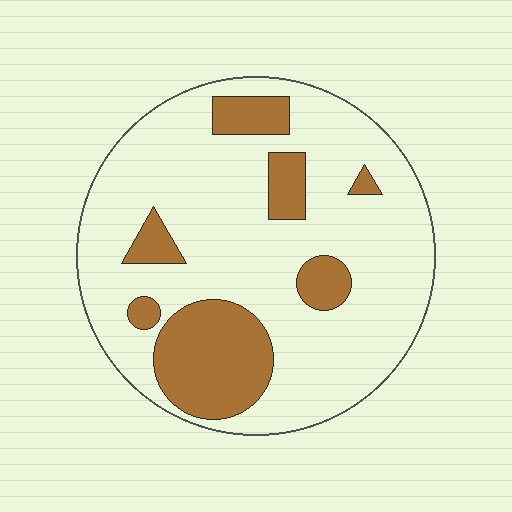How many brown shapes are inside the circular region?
7.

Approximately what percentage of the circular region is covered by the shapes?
Approximately 25%.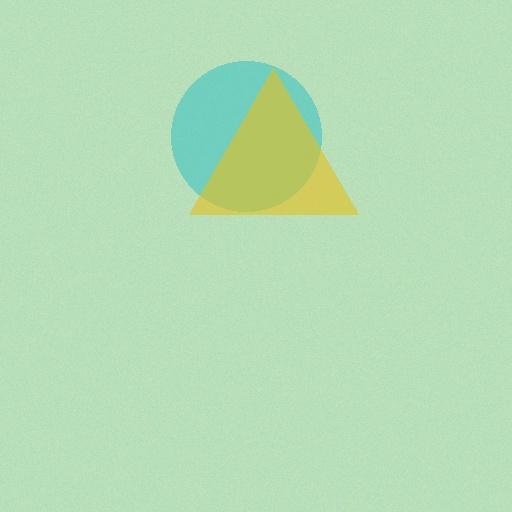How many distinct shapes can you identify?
There are 2 distinct shapes: a cyan circle, a yellow triangle.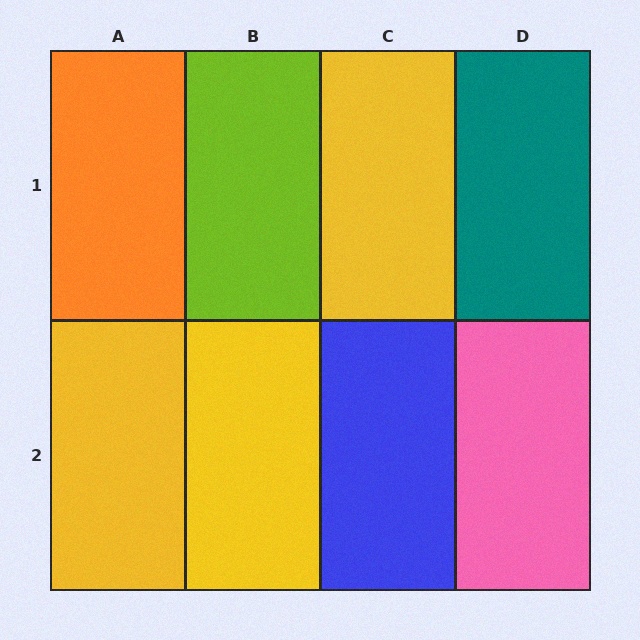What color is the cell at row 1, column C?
Yellow.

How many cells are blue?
1 cell is blue.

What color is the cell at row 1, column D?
Teal.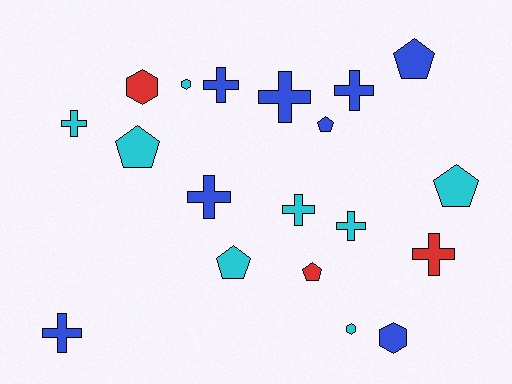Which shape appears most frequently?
Cross, with 9 objects.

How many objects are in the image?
There are 19 objects.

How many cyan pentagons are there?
There are 3 cyan pentagons.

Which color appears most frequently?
Blue, with 8 objects.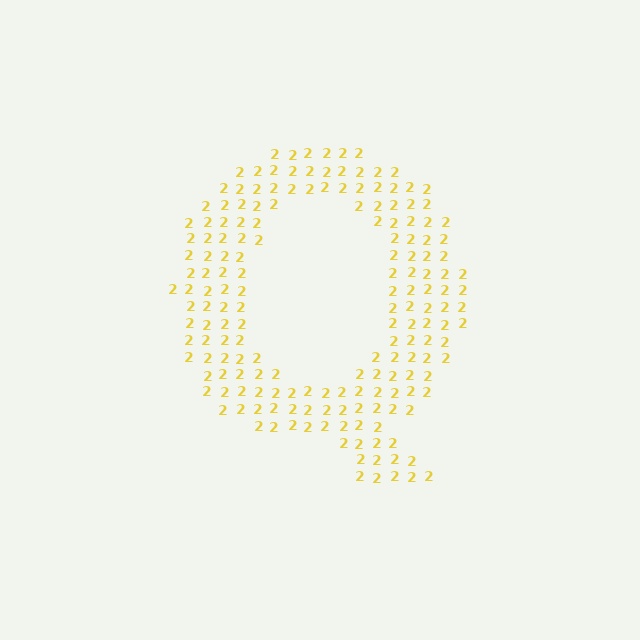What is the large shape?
The large shape is the letter Q.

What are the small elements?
The small elements are digit 2's.